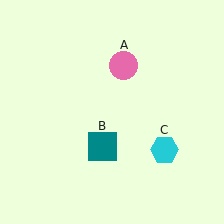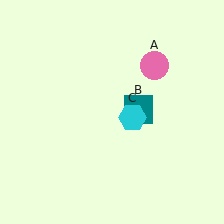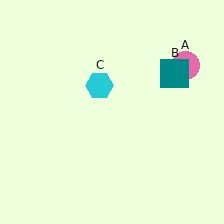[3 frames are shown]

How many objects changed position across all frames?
3 objects changed position: pink circle (object A), teal square (object B), cyan hexagon (object C).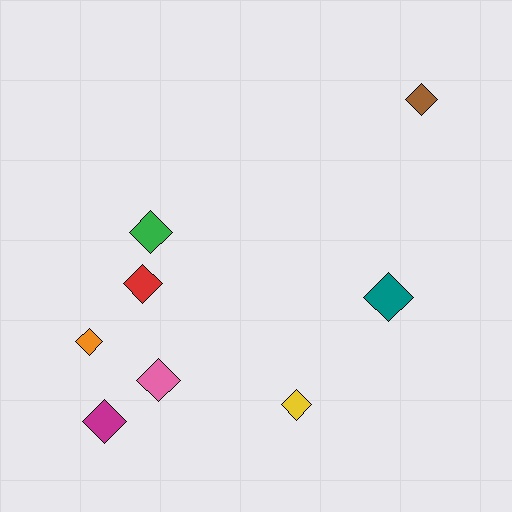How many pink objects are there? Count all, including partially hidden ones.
There is 1 pink object.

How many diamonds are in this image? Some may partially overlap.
There are 8 diamonds.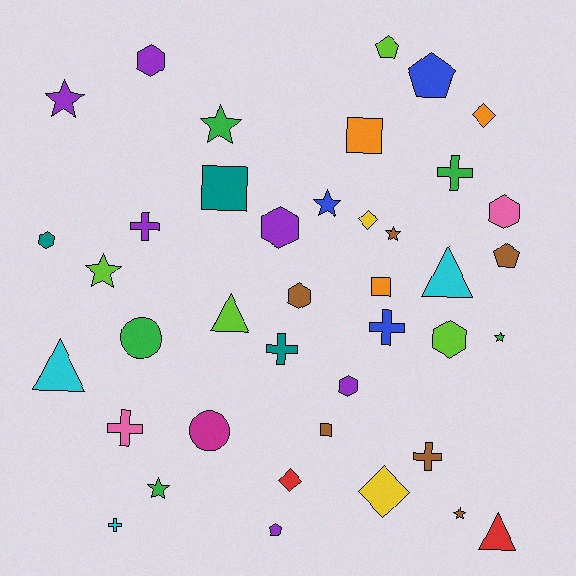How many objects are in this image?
There are 40 objects.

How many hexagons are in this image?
There are 7 hexagons.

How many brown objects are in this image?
There are 6 brown objects.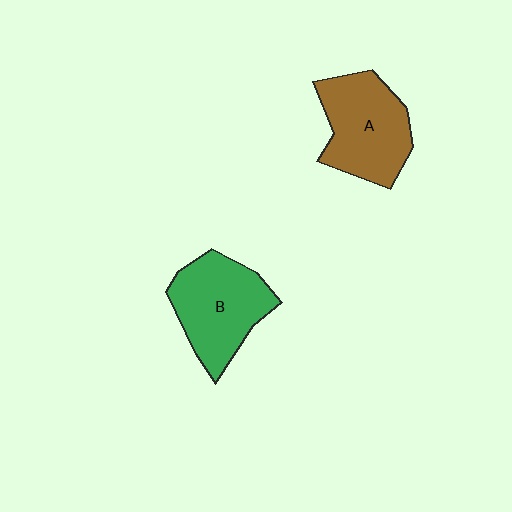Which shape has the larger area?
Shape B (green).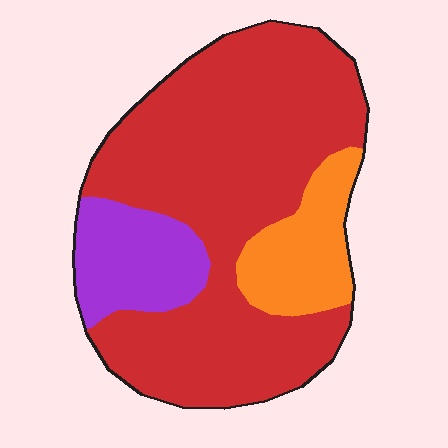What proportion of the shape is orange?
Orange takes up less than a quarter of the shape.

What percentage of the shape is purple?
Purple takes up less than a sixth of the shape.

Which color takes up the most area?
Red, at roughly 70%.